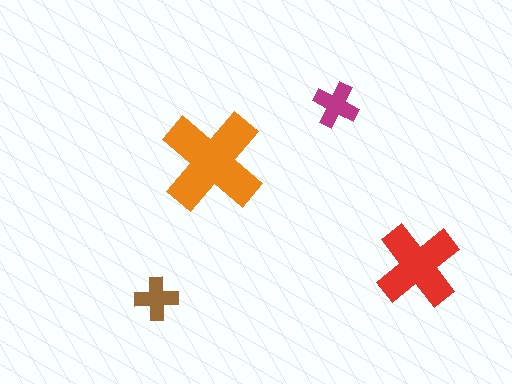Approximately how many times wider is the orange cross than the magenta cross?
About 2.5 times wider.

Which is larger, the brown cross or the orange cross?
The orange one.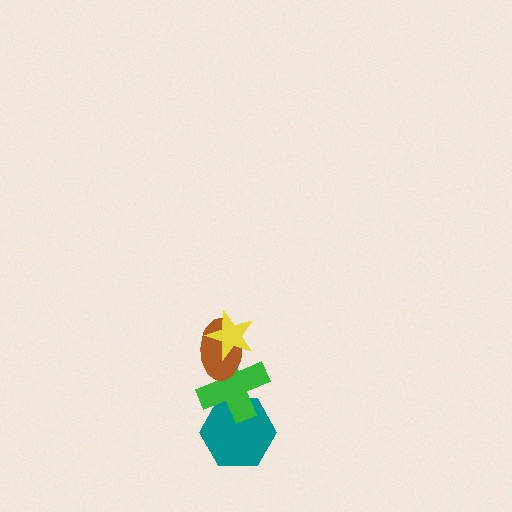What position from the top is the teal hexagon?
The teal hexagon is 4th from the top.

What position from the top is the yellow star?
The yellow star is 1st from the top.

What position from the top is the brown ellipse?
The brown ellipse is 2nd from the top.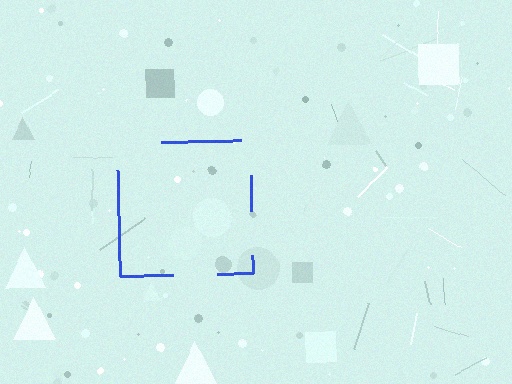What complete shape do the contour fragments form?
The contour fragments form a square.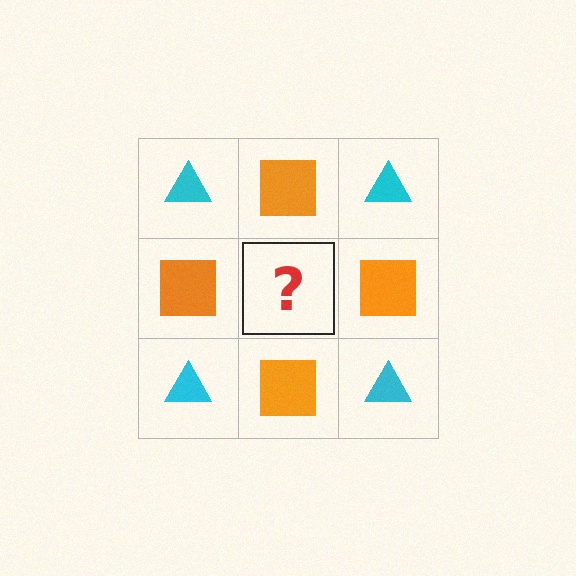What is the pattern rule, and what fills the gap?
The rule is that it alternates cyan triangle and orange square in a checkerboard pattern. The gap should be filled with a cyan triangle.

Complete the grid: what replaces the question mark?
The question mark should be replaced with a cyan triangle.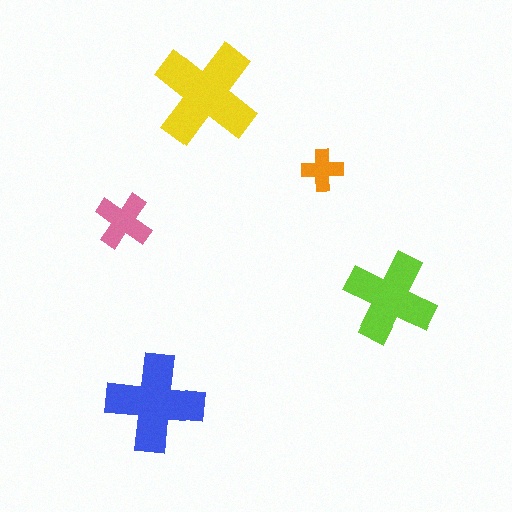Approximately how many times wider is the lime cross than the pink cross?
About 1.5 times wider.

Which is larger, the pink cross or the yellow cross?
The yellow one.